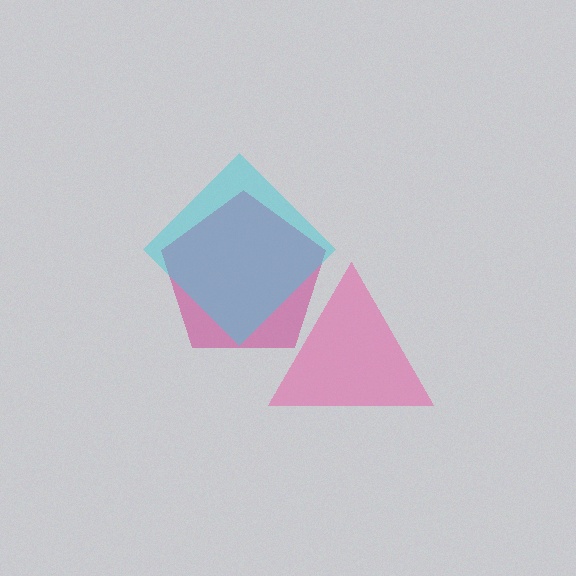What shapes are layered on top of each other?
The layered shapes are: a magenta pentagon, a pink triangle, a cyan diamond.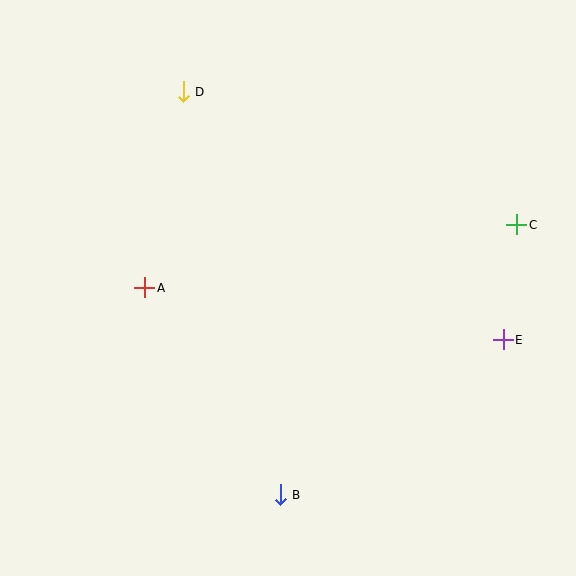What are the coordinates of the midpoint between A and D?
The midpoint between A and D is at (164, 190).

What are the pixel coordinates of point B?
Point B is at (280, 495).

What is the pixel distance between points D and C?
The distance between D and C is 359 pixels.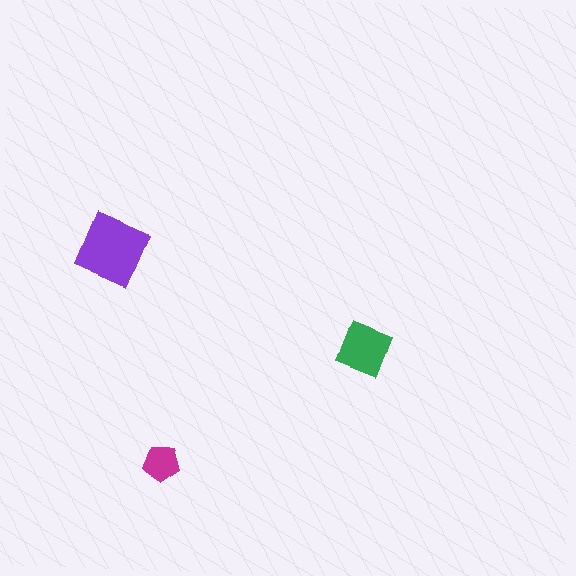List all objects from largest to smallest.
The purple diamond, the green square, the magenta pentagon.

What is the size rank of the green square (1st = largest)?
2nd.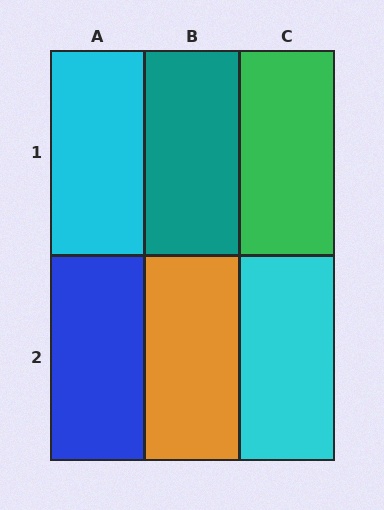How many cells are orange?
1 cell is orange.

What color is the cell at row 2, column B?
Orange.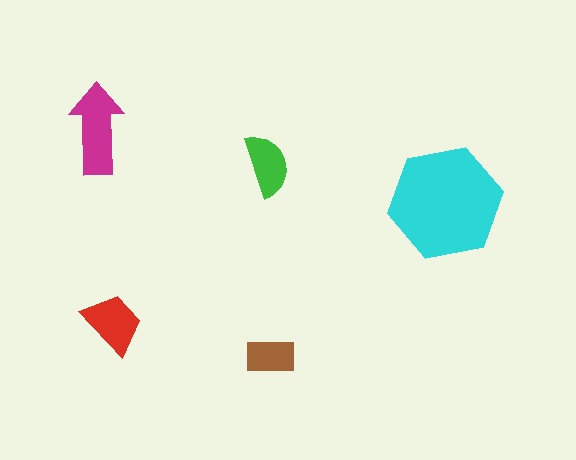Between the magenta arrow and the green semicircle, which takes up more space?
The magenta arrow.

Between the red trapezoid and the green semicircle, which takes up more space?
The red trapezoid.